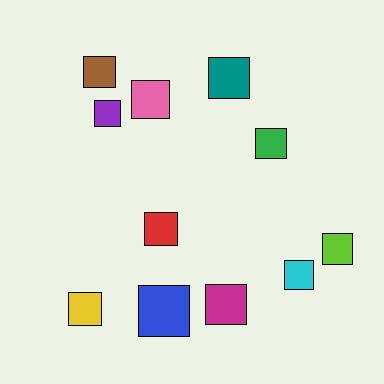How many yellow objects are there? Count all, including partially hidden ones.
There is 1 yellow object.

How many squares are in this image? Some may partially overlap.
There are 11 squares.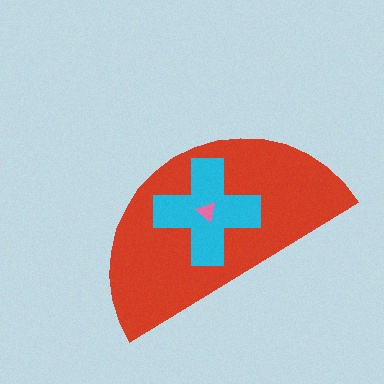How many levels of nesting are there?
3.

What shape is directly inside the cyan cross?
The pink triangle.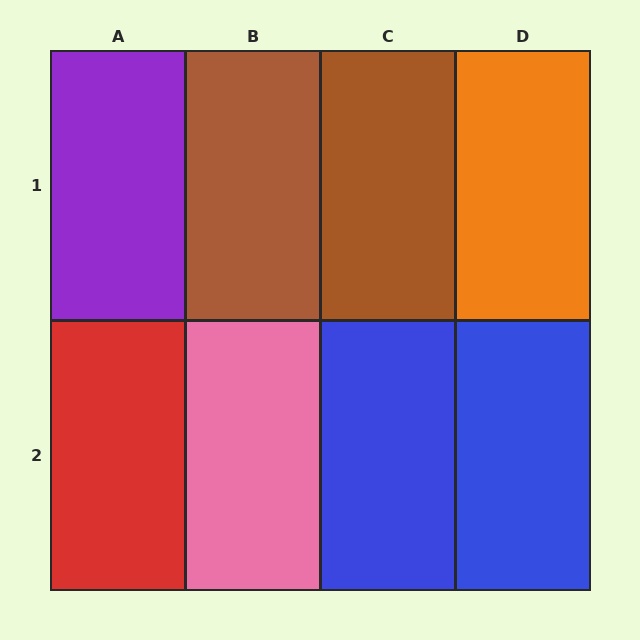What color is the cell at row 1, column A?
Purple.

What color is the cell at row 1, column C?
Brown.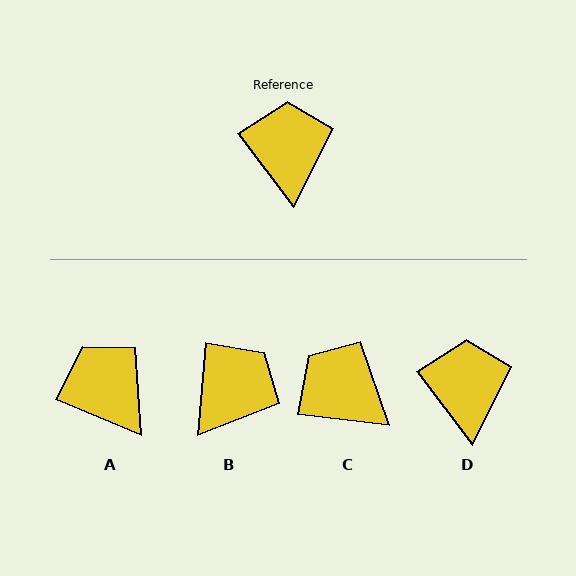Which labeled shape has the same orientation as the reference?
D.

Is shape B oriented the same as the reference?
No, it is off by about 42 degrees.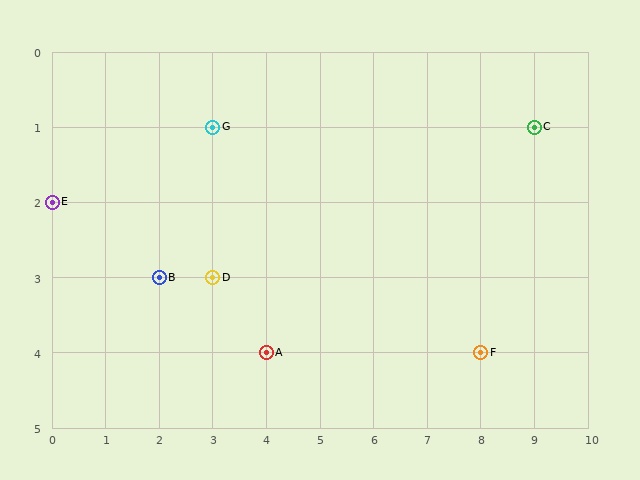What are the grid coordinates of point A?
Point A is at grid coordinates (4, 4).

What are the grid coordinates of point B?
Point B is at grid coordinates (2, 3).